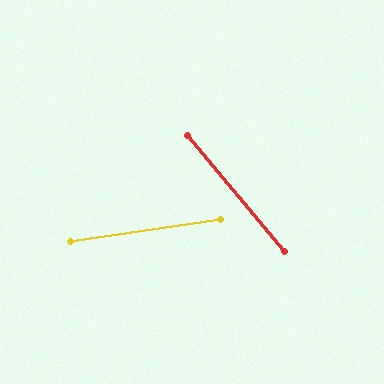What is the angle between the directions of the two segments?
Approximately 59 degrees.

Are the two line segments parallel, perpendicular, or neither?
Neither parallel nor perpendicular — they differ by about 59°.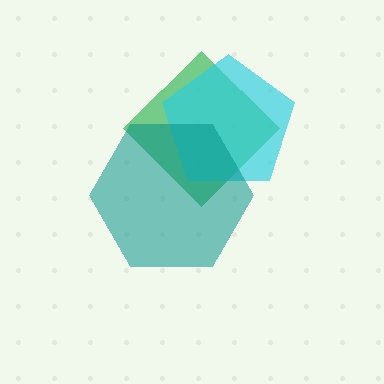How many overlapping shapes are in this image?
There are 3 overlapping shapes in the image.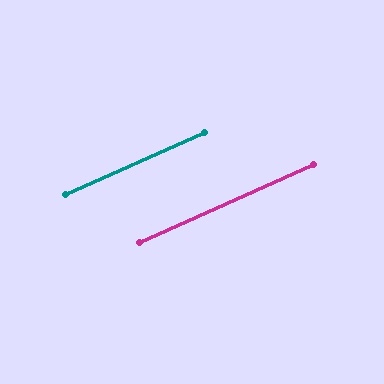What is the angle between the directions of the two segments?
Approximately 0 degrees.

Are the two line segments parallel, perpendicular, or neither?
Parallel — their directions differ by only 0.3°.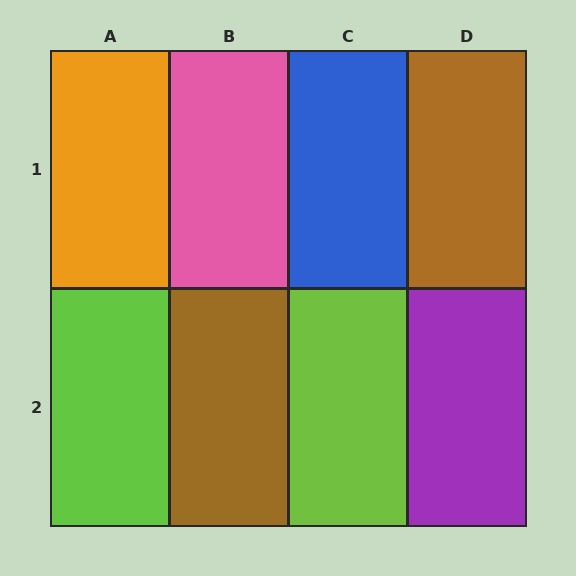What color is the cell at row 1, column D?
Brown.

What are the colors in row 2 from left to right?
Lime, brown, lime, purple.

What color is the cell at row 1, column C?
Blue.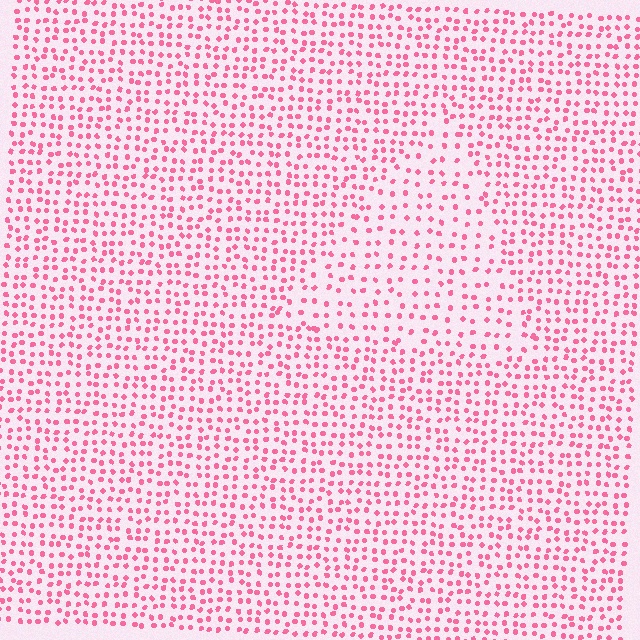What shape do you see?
I see a triangle.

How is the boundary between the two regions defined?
The boundary is defined by a change in element density (approximately 1.7x ratio). All elements are the same color, size, and shape.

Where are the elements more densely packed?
The elements are more densely packed outside the triangle boundary.